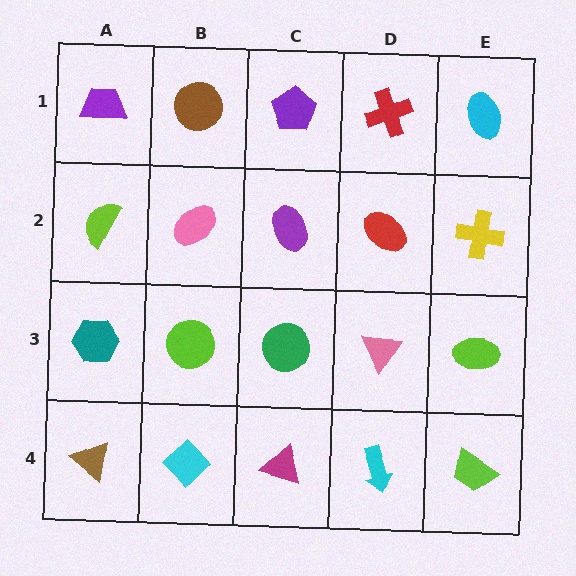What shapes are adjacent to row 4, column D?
A pink triangle (row 3, column D), a magenta triangle (row 4, column C), a lime trapezoid (row 4, column E).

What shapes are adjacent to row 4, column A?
A teal hexagon (row 3, column A), a cyan diamond (row 4, column B).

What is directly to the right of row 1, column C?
A red cross.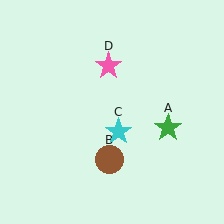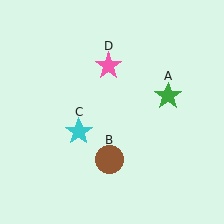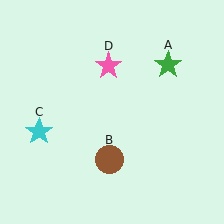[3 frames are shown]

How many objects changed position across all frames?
2 objects changed position: green star (object A), cyan star (object C).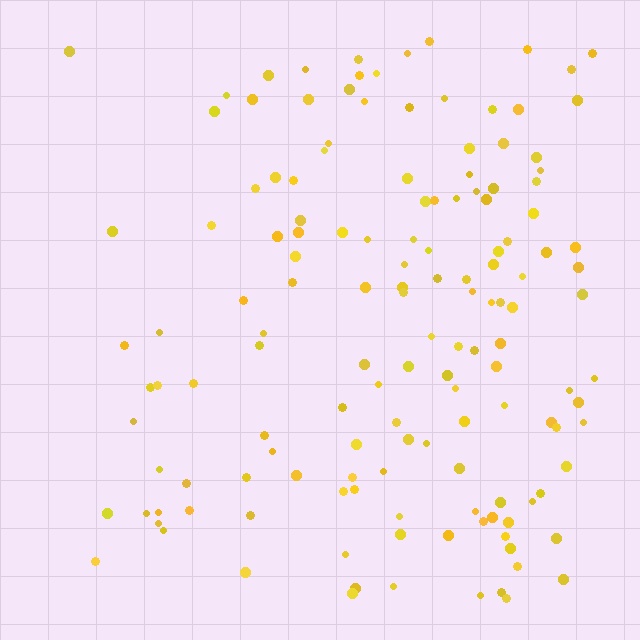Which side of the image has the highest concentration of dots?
The right.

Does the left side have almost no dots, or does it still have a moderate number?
Still a moderate number, just noticeably fewer than the right.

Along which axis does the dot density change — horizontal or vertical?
Horizontal.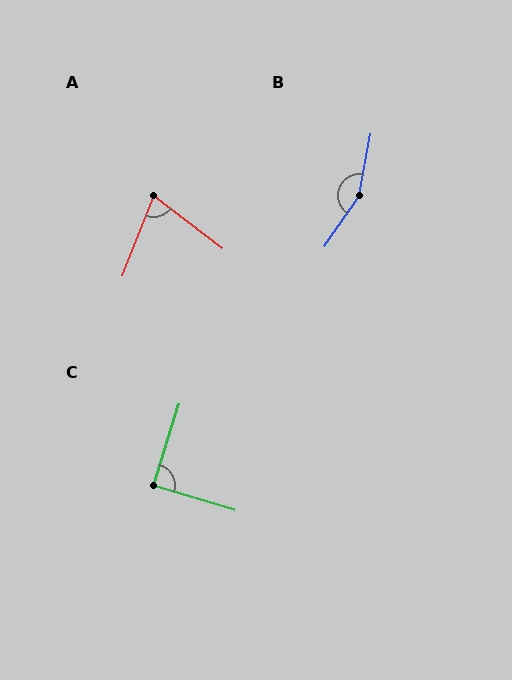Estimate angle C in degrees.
Approximately 90 degrees.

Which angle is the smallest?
A, at approximately 74 degrees.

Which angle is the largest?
B, at approximately 156 degrees.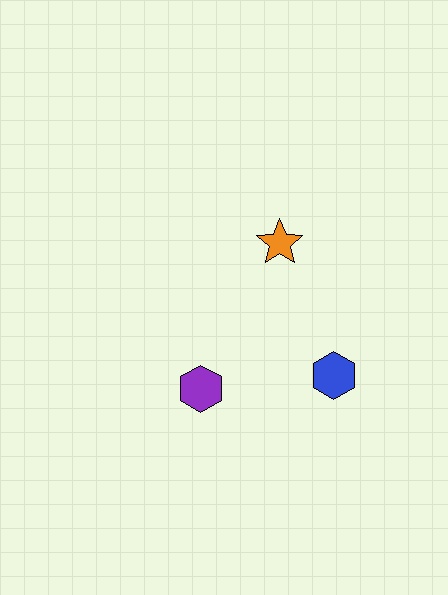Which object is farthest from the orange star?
The purple hexagon is farthest from the orange star.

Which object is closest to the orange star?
The blue hexagon is closest to the orange star.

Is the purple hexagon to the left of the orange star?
Yes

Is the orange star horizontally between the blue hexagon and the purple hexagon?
Yes